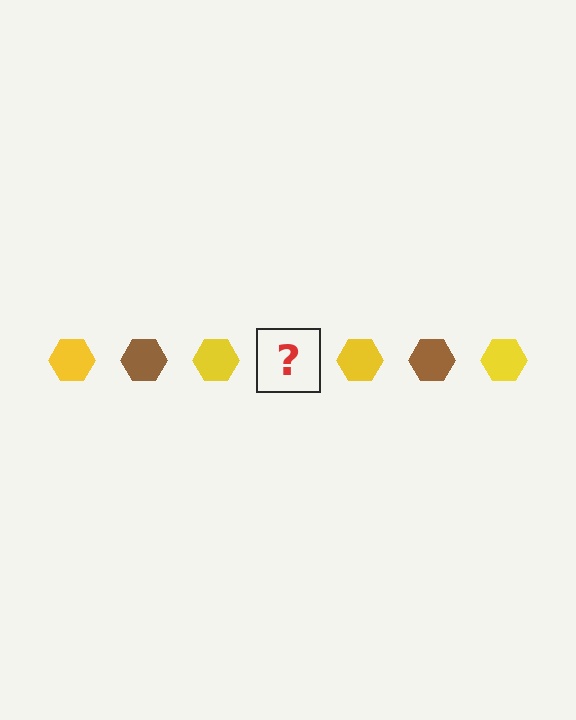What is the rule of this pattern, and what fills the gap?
The rule is that the pattern cycles through yellow, brown hexagons. The gap should be filled with a brown hexagon.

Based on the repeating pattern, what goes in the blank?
The blank should be a brown hexagon.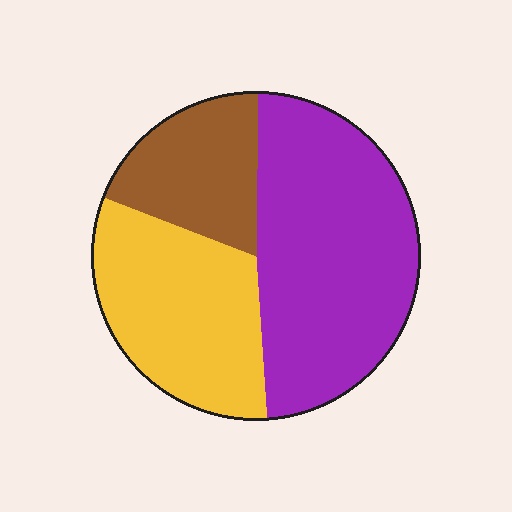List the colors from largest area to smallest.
From largest to smallest: purple, yellow, brown.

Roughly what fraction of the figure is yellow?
Yellow covers 32% of the figure.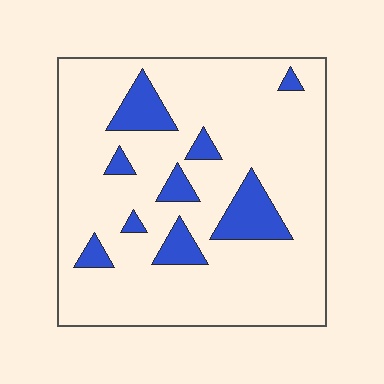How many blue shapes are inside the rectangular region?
9.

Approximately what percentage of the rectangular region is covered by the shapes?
Approximately 15%.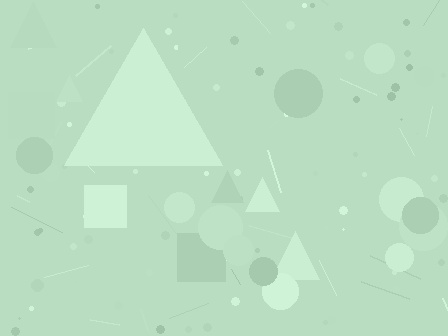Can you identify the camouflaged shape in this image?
The camouflaged shape is a triangle.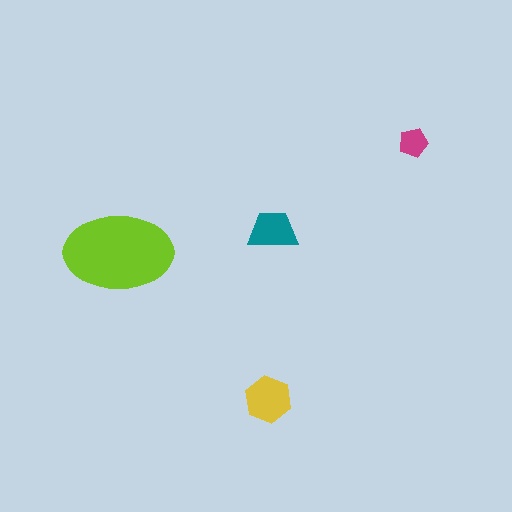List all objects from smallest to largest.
The magenta pentagon, the teal trapezoid, the yellow hexagon, the lime ellipse.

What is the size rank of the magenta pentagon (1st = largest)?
4th.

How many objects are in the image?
There are 4 objects in the image.